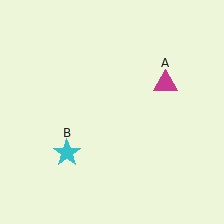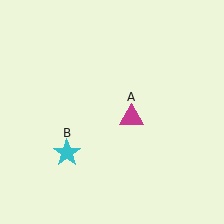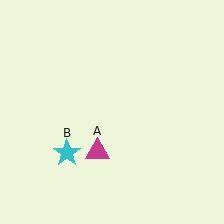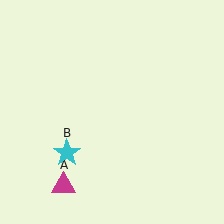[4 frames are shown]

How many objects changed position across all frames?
1 object changed position: magenta triangle (object A).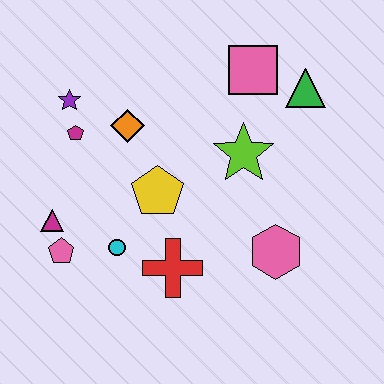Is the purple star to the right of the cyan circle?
No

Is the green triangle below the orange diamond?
No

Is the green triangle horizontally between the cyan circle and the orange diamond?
No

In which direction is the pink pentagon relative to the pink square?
The pink pentagon is to the left of the pink square.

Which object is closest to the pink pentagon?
The magenta triangle is closest to the pink pentagon.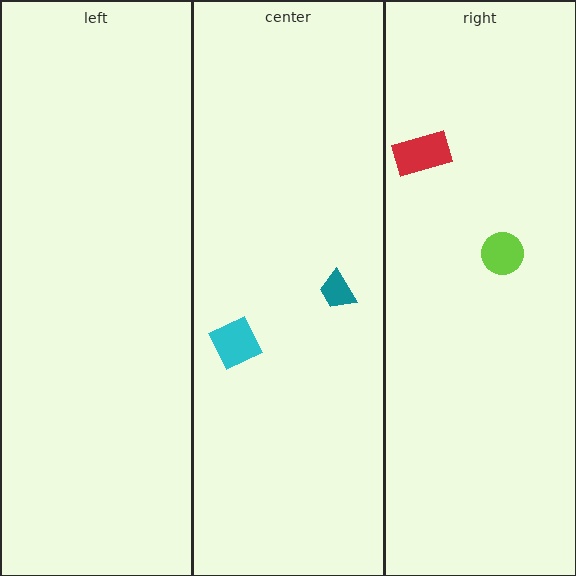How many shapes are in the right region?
2.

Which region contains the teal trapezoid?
The center region.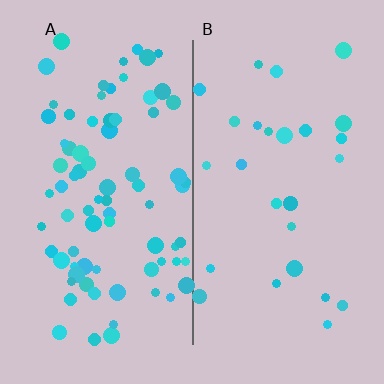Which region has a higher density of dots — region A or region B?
A (the left).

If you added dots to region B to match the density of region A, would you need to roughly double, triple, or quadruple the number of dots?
Approximately triple.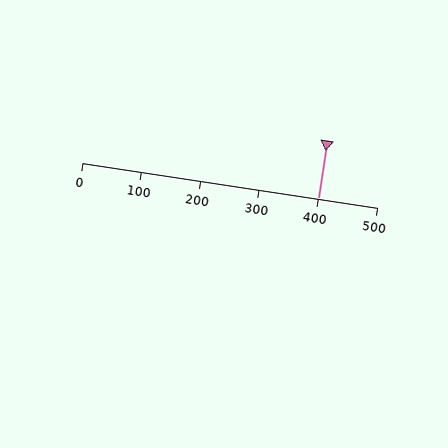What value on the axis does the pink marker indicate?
The marker indicates approximately 400.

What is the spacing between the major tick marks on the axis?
The major ticks are spaced 100 apart.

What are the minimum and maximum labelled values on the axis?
The axis runs from 0 to 500.